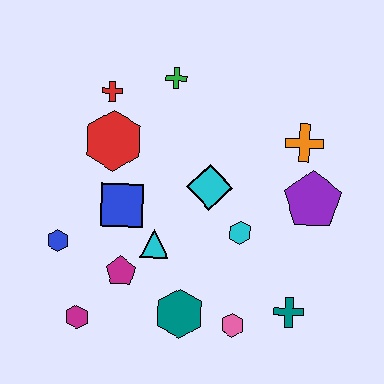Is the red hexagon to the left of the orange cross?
Yes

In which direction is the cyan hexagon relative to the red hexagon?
The cyan hexagon is to the right of the red hexagon.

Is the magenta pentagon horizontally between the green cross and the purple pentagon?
No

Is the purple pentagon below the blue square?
No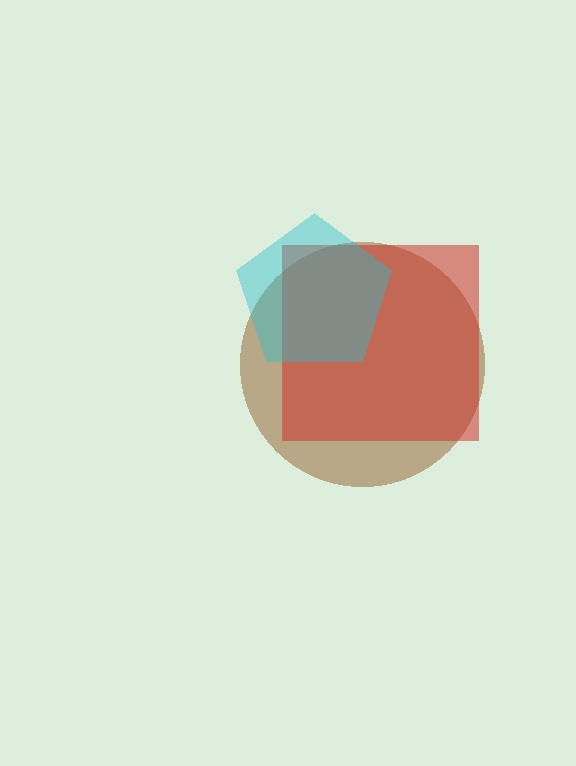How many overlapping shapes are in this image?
There are 3 overlapping shapes in the image.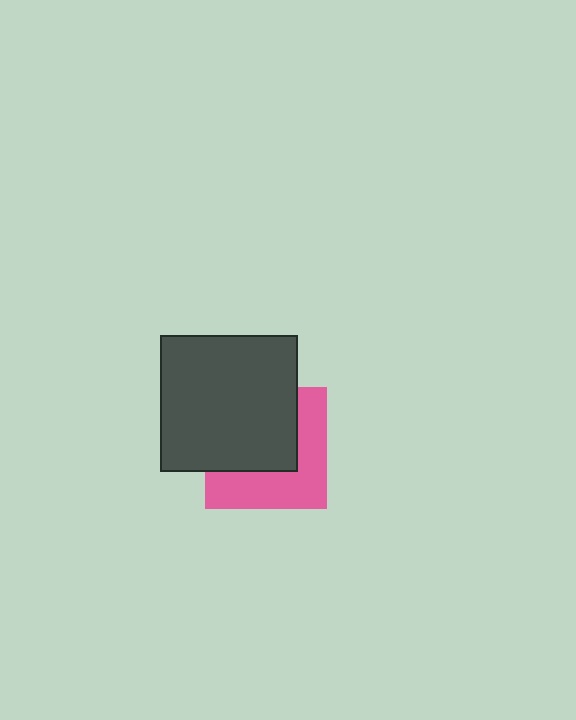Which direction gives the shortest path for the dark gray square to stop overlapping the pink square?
Moving toward the upper-left gives the shortest separation.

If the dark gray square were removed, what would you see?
You would see the complete pink square.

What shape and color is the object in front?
The object in front is a dark gray square.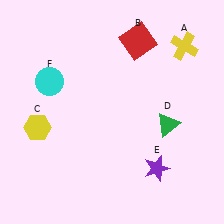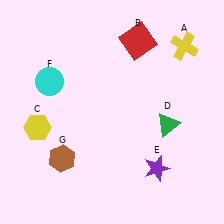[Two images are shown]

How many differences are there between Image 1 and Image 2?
There is 1 difference between the two images.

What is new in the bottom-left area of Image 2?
A brown hexagon (G) was added in the bottom-left area of Image 2.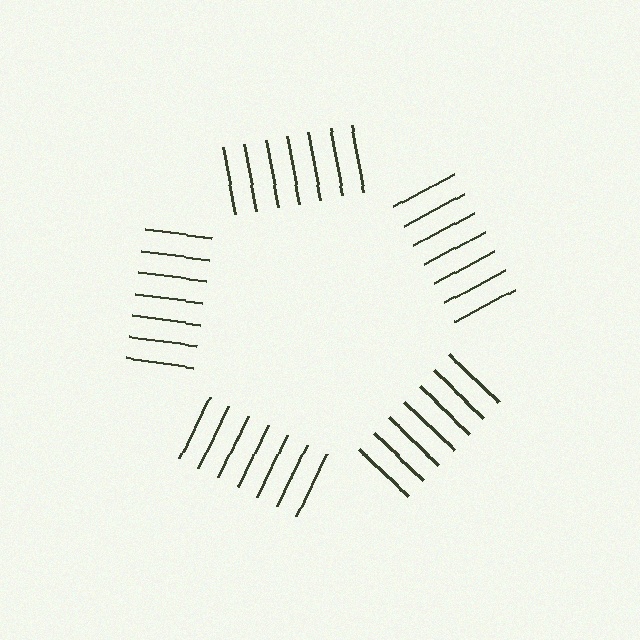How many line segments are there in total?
35 — 7 along each of the 5 edges.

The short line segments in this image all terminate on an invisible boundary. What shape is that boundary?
An illusory pentagon — the line segments terminate on its edges but no continuous stroke is drawn.